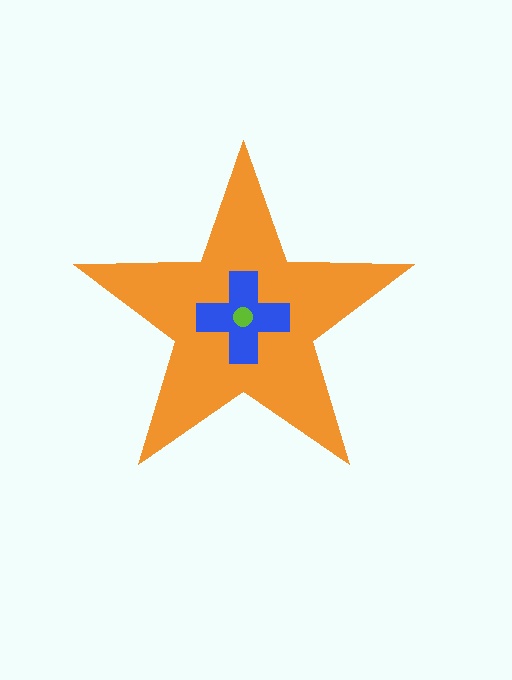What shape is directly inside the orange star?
The blue cross.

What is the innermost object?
The lime circle.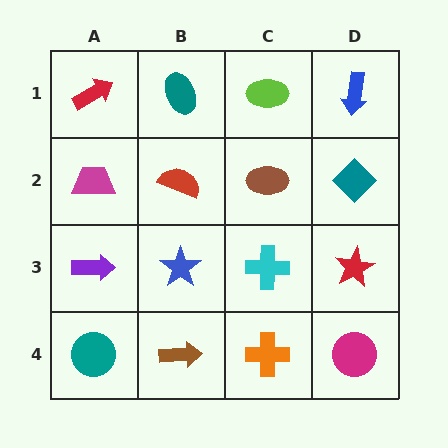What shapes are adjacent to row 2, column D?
A blue arrow (row 1, column D), a red star (row 3, column D), a brown ellipse (row 2, column C).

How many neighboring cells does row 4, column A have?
2.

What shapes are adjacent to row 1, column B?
A red semicircle (row 2, column B), a red arrow (row 1, column A), a lime ellipse (row 1, column C).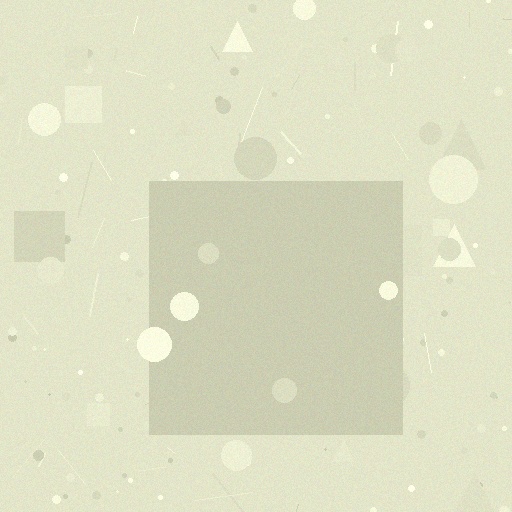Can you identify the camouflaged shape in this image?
The camouflaged shape is a square.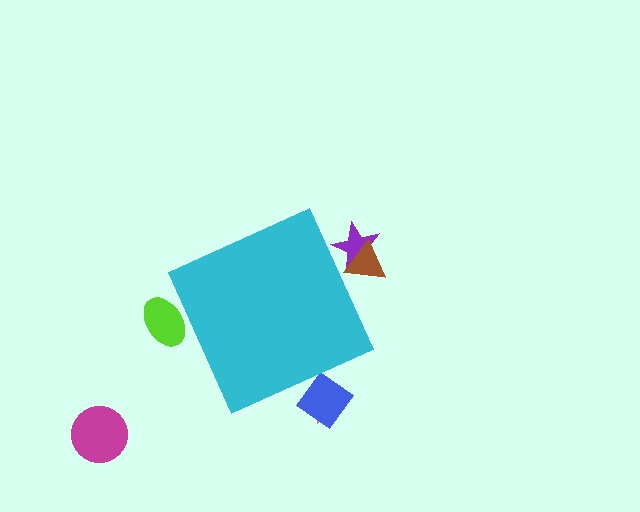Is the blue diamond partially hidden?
Yes, the blue diamond is partially hidden behind the cyan diamond.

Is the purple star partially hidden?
Yes, the purple star is partially hidden behind the cyan diamond.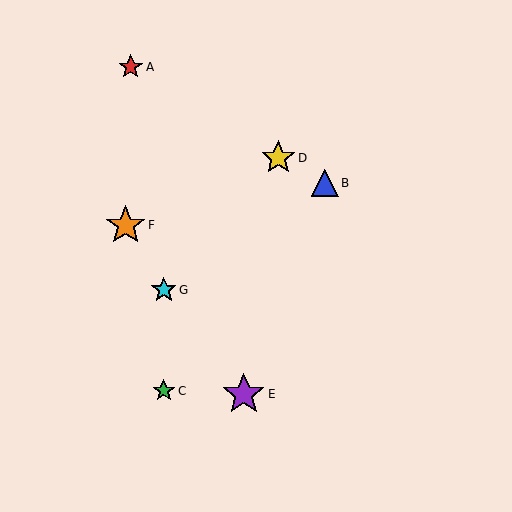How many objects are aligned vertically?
2 objects (C, G) are aligned vertically.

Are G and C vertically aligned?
Yes, both are at x≈164.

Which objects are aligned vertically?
Objects C, G are aligned vertically.